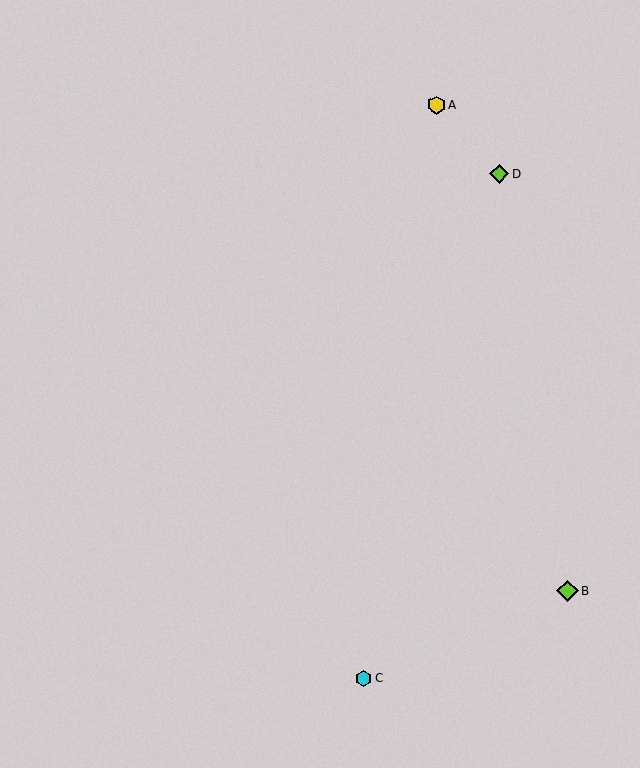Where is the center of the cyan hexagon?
The center of the cyan hexagon is at (363, 679).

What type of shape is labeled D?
Shape D is a lime diamond.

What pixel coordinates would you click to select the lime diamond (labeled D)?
Click at (499, 174) to select the lime diamond D.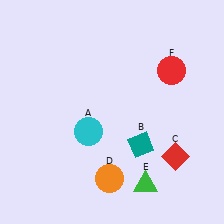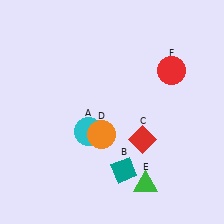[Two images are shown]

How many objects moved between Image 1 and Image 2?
3 objects moved between the two images.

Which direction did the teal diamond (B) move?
The teal diamond (B) moved down.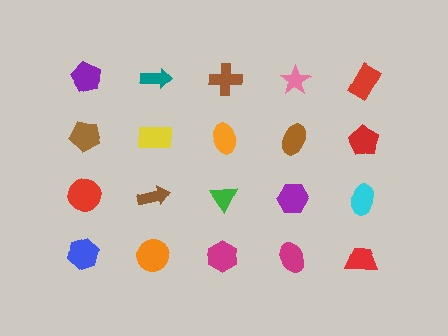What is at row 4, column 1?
A blue hexagon.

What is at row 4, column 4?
A magenta ellipse.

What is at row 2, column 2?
A yellow rectangle.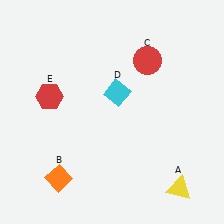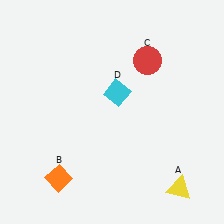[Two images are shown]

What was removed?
The red hexagon (E) was removed in Image 2.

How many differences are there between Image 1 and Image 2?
There is 1 difference between the two images.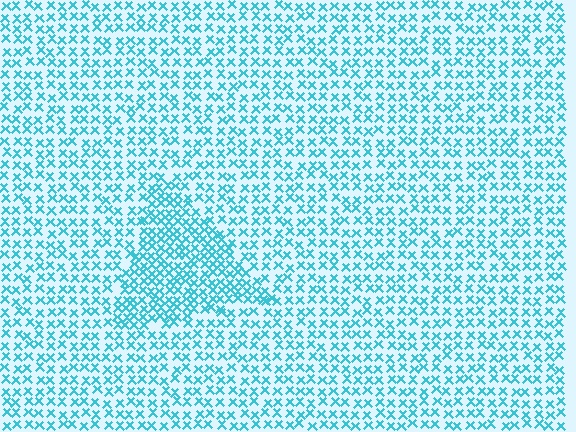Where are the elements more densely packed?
The elements are more densely packed inside the triangle boundary.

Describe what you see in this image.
The image contains small cyan elements arranged at two different densities. A triangle-shaped region is visible where the elements are more densely packed than the surrounding area.